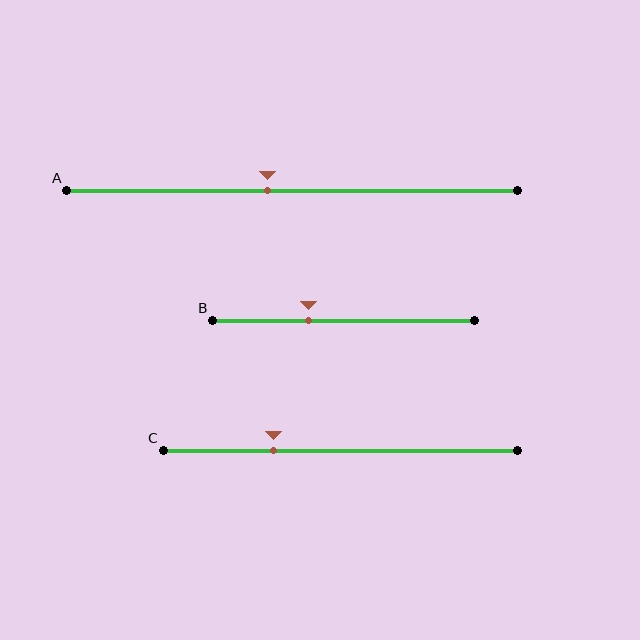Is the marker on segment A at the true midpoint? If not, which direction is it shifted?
No, the marker on segment A is shifted to the left by about 5% of the segment length.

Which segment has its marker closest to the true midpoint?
Segment A has its marker closest to the true midpoint.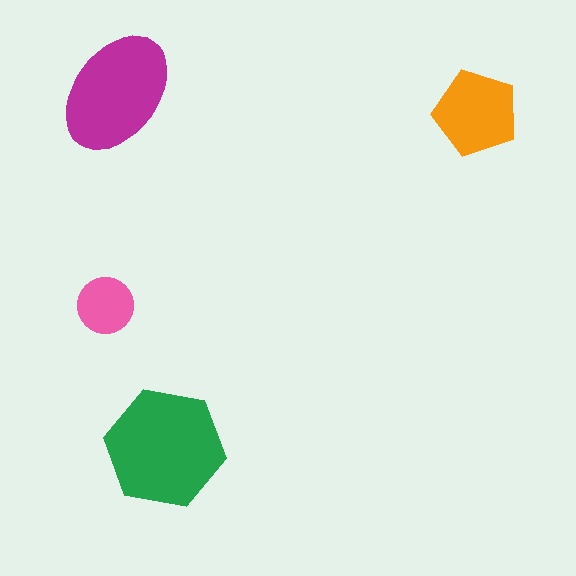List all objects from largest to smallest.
The green hexagon, the magenta ellipse, the orange pentagon, the pink circle.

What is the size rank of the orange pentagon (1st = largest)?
3rd.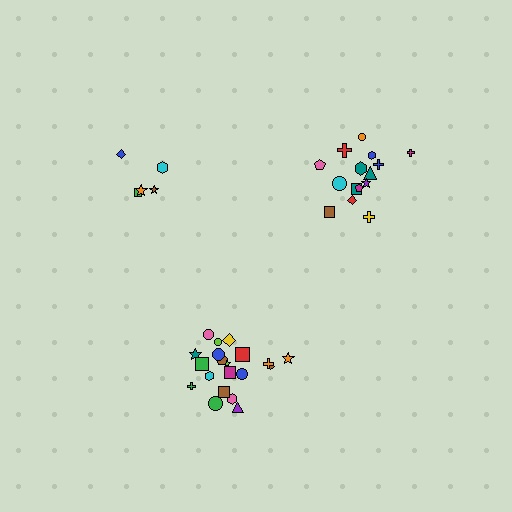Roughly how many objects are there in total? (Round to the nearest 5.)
Roughly 40 objects in total.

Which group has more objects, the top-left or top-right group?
The top-right group.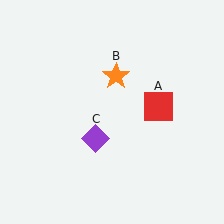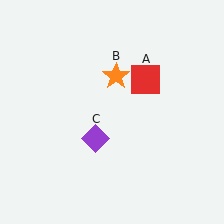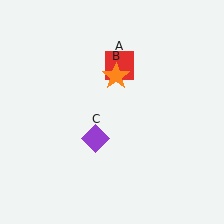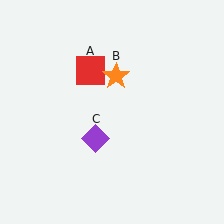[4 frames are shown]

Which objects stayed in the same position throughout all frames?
Orange star (object B) and purple diamond (object C) remained stationary.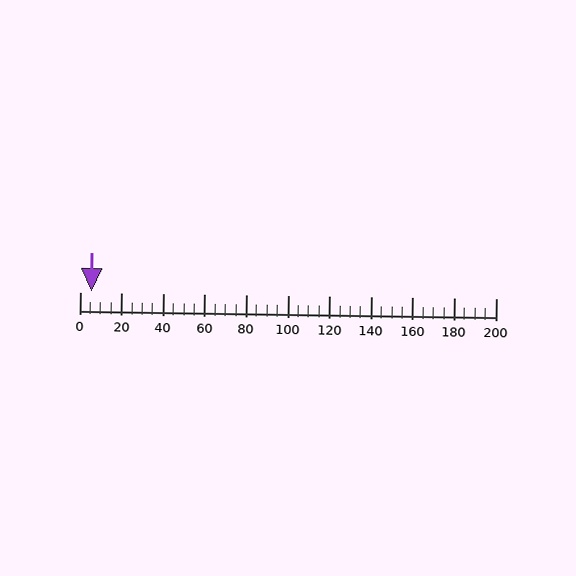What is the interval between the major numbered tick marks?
The major tick marks are spaced 20 units apart.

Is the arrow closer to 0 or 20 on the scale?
The arrow is closer to 0.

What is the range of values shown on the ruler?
The ruler shows values from 0 to 200.